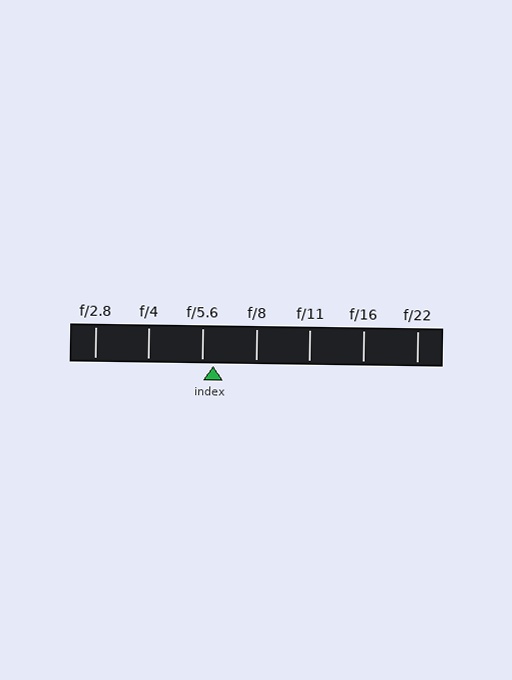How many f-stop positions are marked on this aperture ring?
There are 7 f-stop positions marked.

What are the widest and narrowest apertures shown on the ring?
The widest aperture shown is f/2.8 and the narrowest is f/22.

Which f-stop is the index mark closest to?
The index mark is closest to f/5.6.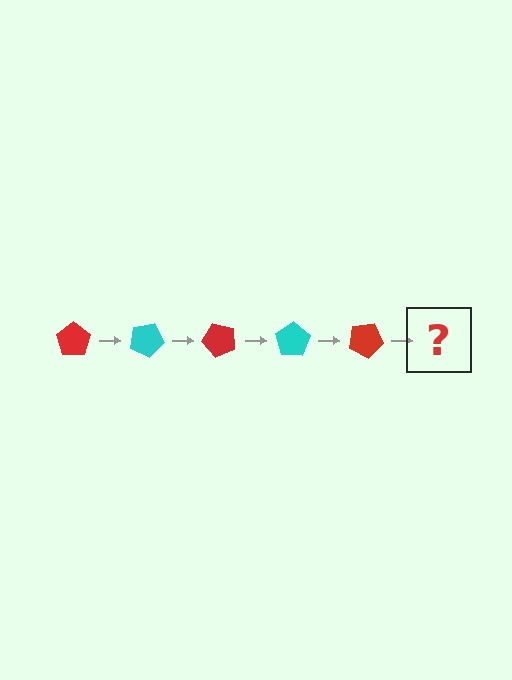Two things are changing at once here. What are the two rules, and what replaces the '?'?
The two rules are that it rotates 25 degrees each step and the color cycles through red and cyan. The '?' should be a cyan pentagon, rotated 125 degrees from the start.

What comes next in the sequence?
The next element should be a cyan pentagon, rotated 125 degrees from the start.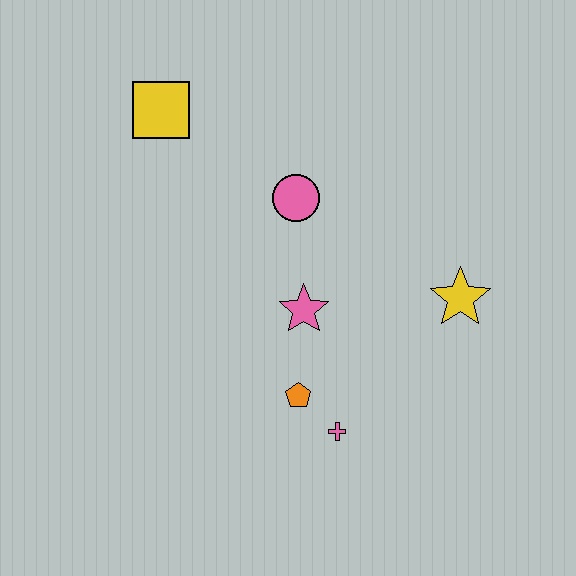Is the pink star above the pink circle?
No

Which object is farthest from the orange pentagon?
The yellow square is farthest from the orange pentagon.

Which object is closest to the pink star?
The orange pentagon is closest to the pink star.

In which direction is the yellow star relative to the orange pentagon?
The yellow star is to the right of the orange pentagon.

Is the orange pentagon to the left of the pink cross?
Yes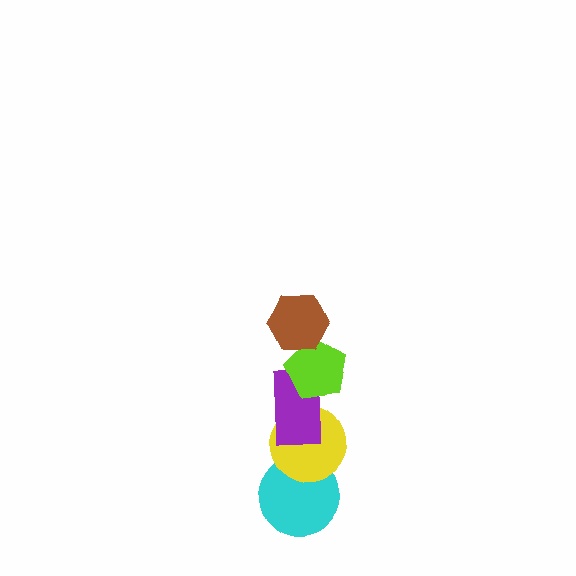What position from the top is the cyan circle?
The cyan circle is 5th from the top.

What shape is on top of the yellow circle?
The purple rectangle is on top of the yellow circle.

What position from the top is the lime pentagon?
The lime pentagon is 2nd from the top.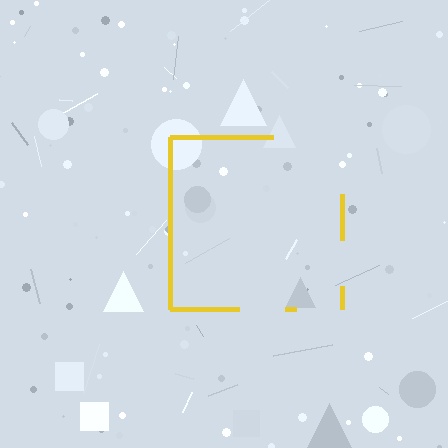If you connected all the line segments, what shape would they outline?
They would outline a square.